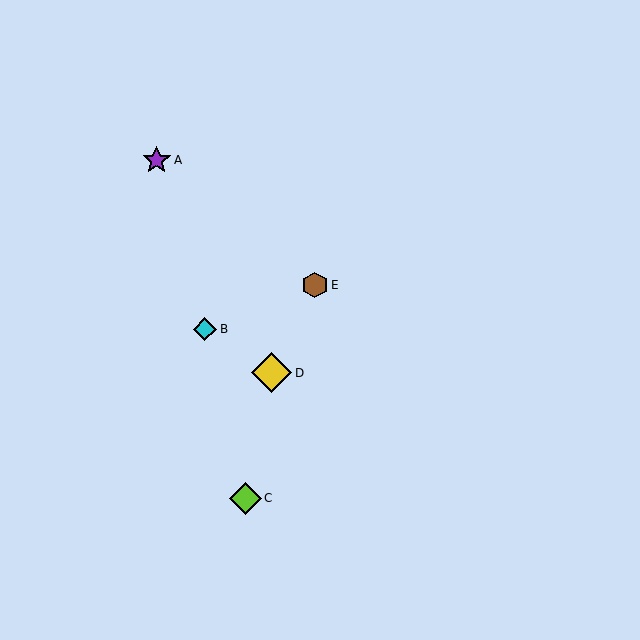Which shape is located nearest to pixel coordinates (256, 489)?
The lime diamond (labeled C) at (245, 498) is nearest to that location.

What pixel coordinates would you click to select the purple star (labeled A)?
Click at (157, 160) to select the purple star A.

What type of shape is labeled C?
Shape C is a lime diamond.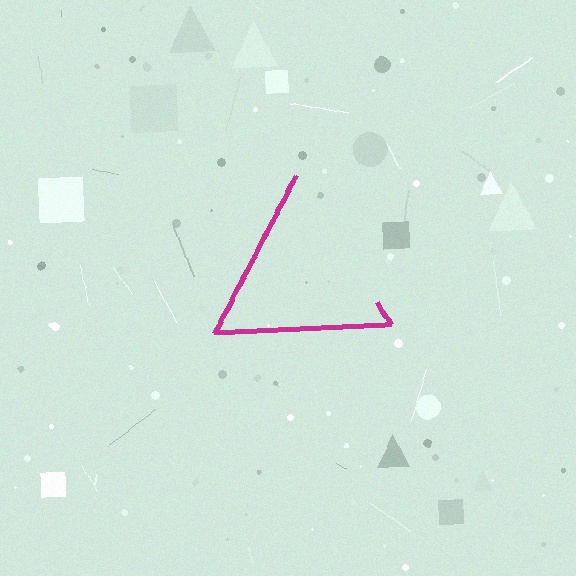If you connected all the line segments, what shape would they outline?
They would outline a triangle.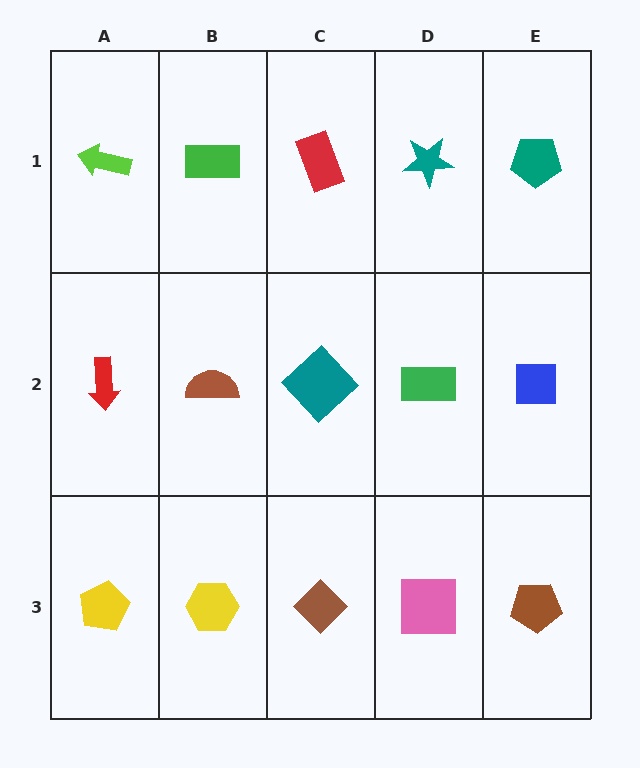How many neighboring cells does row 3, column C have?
3.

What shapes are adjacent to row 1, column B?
A brown semicircle (row 2, column B), a lime arrow (row 1, column A), a red rectangle (row 1, column C).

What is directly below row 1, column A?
A red arrow.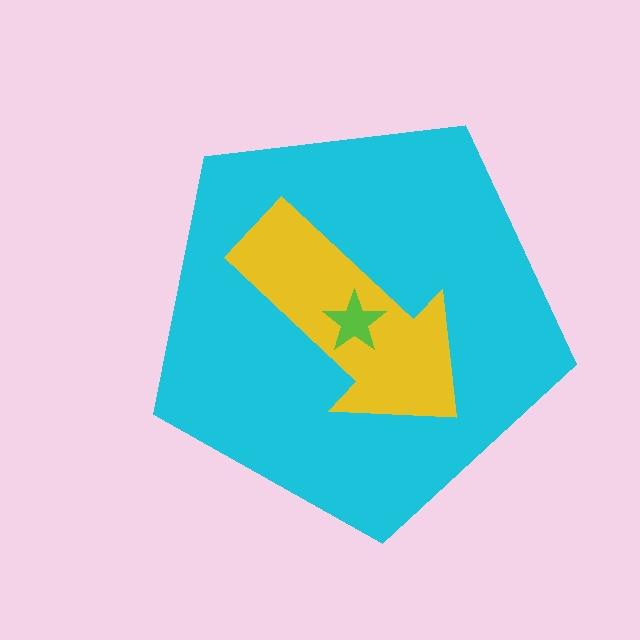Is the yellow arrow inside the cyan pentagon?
Yes.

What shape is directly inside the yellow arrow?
The lime star.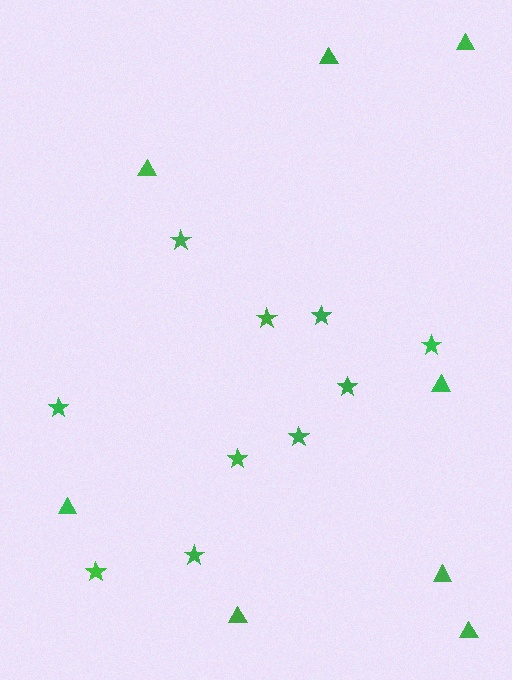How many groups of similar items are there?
There are 2 groups: one group of triangles (8) and one group of stars (10).